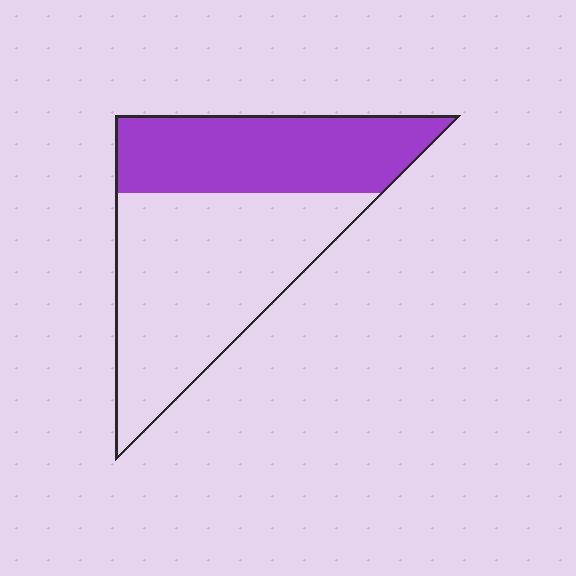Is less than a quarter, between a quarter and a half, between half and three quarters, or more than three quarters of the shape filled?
Between a quarter and a half.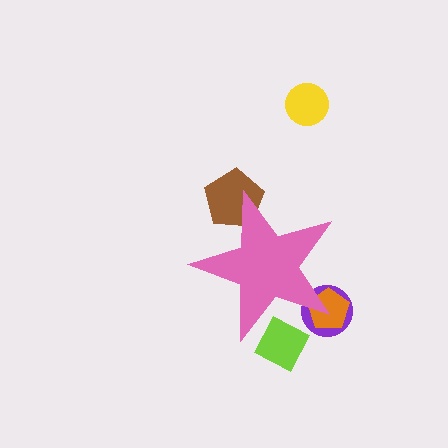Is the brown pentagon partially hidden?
Yes, the brown pentagon is partially hidden behind the pink star.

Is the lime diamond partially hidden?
Yes, the lime diamond is partially hidden behind the pink star.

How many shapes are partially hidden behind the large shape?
4 shapes are partially hidden.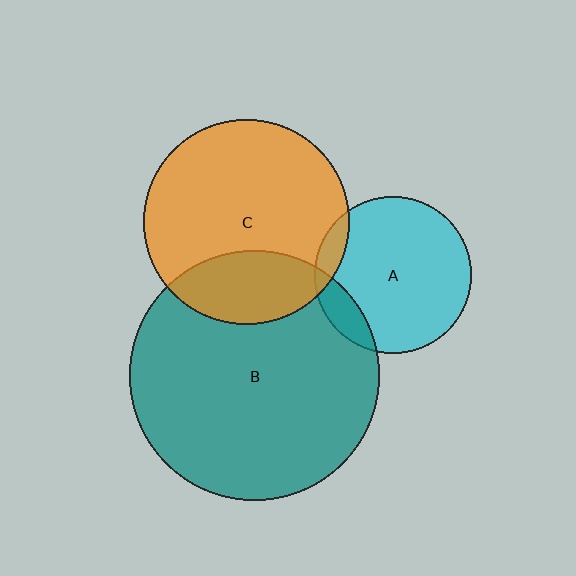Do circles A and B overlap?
Yes.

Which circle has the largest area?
Circle B (teal).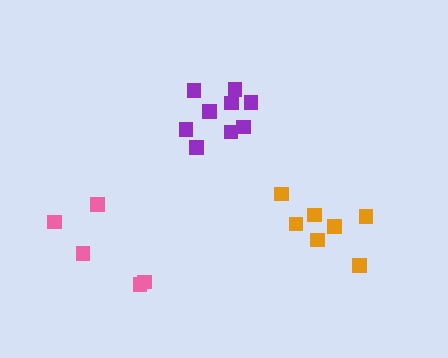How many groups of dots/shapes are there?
There are 3 groups.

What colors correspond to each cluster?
The clusters are colored: purple, orange, pink.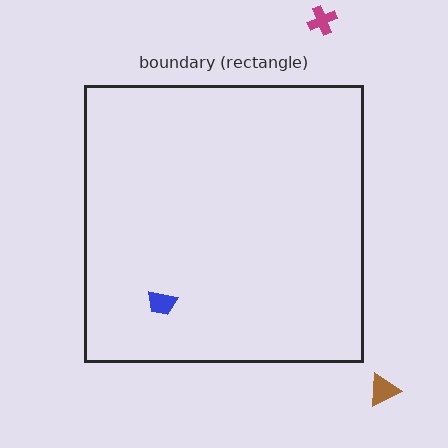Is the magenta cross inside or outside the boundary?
Outside.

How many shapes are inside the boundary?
1 inside, 2 outside.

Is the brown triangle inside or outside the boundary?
Outside.